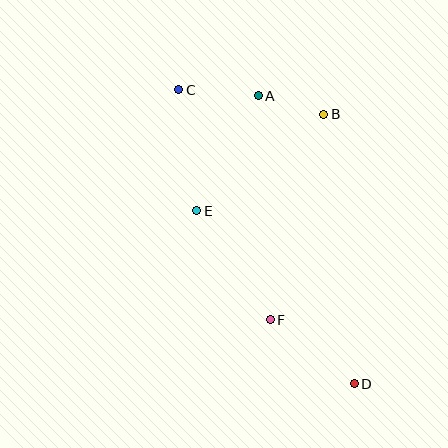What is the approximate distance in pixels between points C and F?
The distance between C and F is approximately 247 pixels.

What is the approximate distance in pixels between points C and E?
The distance between C and E is approximately 122 pixels.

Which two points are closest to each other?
Points A and B are closest to each other.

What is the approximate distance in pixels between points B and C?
The distance between B and C is approximately 147 pixels.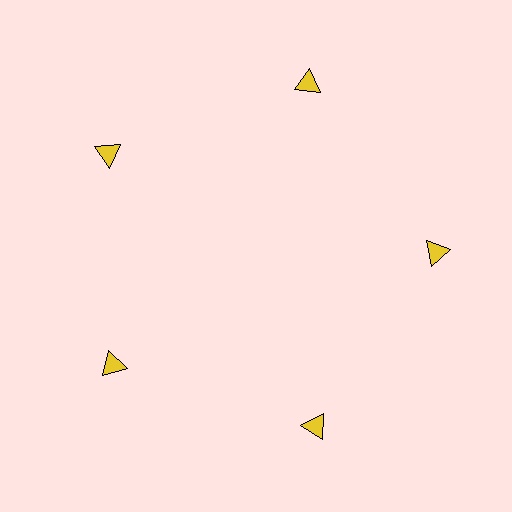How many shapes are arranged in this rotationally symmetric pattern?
There are 5 shapes, arranged in 5 groups of 1.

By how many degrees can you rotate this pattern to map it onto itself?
The pattern maps onto itself every 72 degrees of rotation.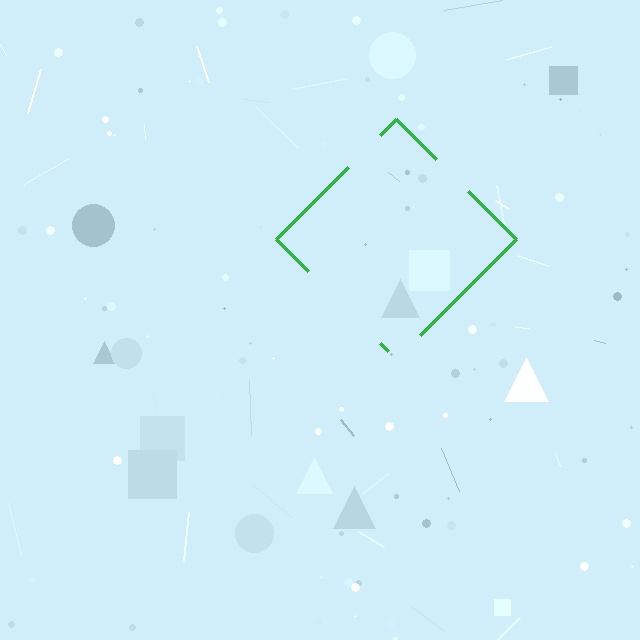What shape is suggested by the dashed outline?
The dashed outline suggests a diamond.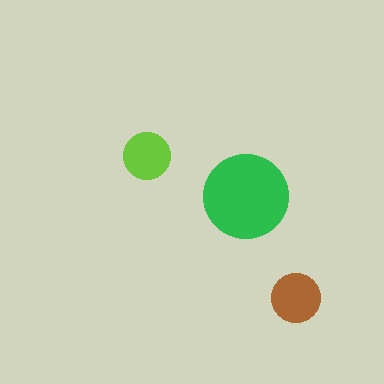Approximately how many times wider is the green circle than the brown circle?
About 1.5 times wider.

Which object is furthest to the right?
The brown circle is rightmost.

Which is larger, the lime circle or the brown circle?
The brown one.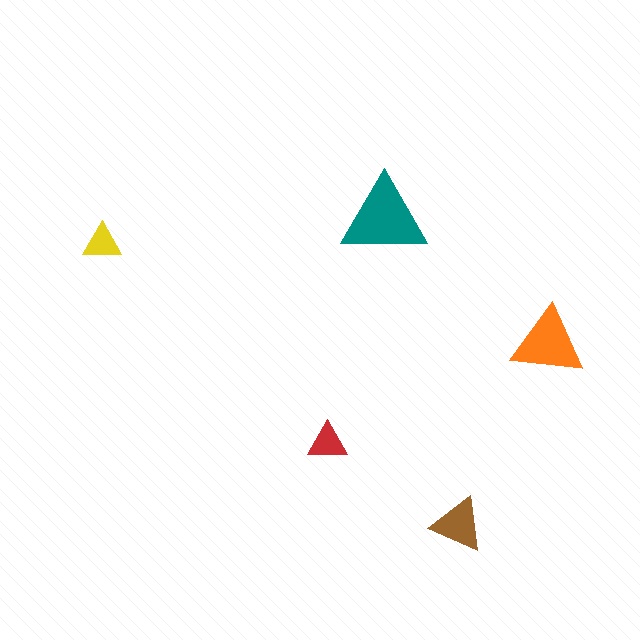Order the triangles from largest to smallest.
the teal one, the orange one, the brown one, the red one, the yellow one.